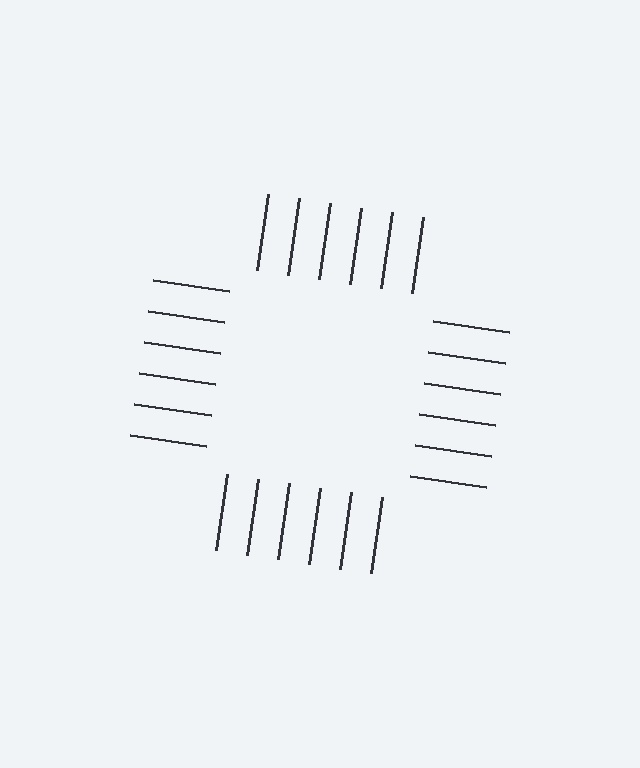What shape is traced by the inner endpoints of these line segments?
An illusory square — the line segments terminate on its edges but no continuous stroke is drawn.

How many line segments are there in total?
24 — 6 along each of the 4 edges.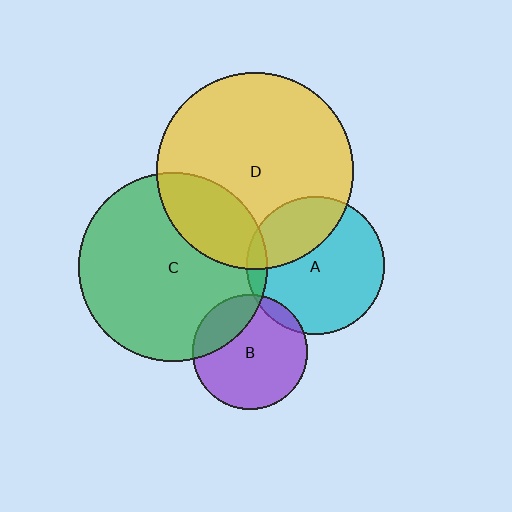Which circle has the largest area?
Circle D (yellow).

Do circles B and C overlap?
Yes.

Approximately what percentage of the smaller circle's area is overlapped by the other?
Approximately 25%.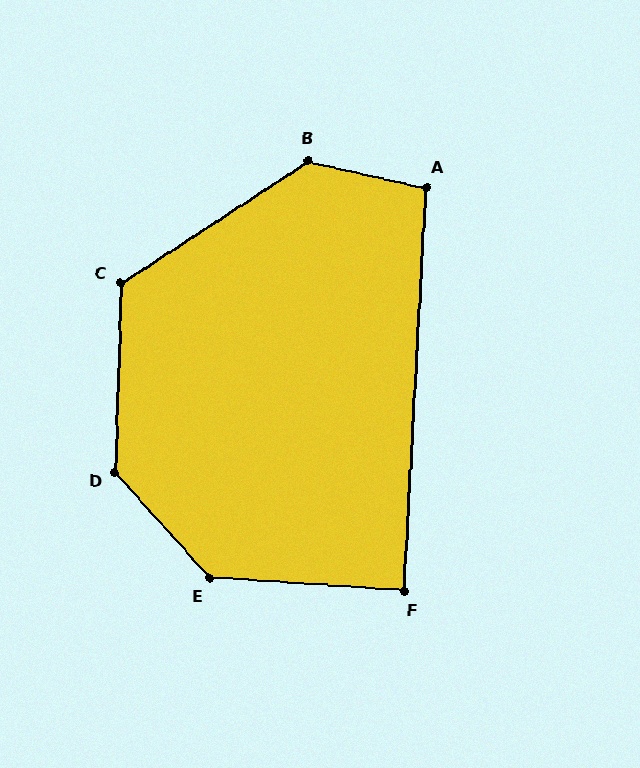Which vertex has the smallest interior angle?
F, at approximately 89 degrees.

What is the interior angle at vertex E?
Approximately 136 degrees (obtuse).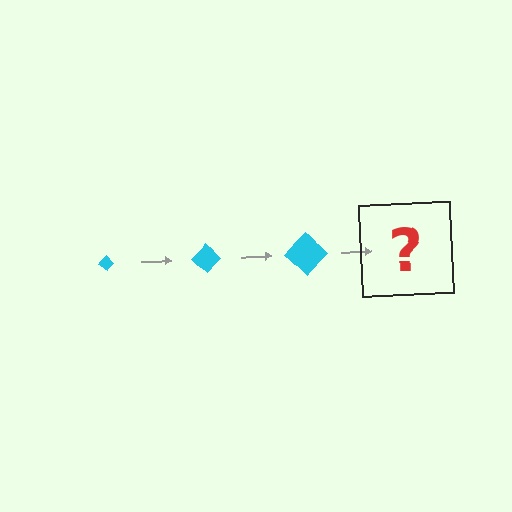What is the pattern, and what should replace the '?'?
The pattern is that the diamond gets progressively larger each step. The '?' should be a cyan diamond, larger than the previous one.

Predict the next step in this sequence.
The next step is a cyan diamond, larger than the previous one.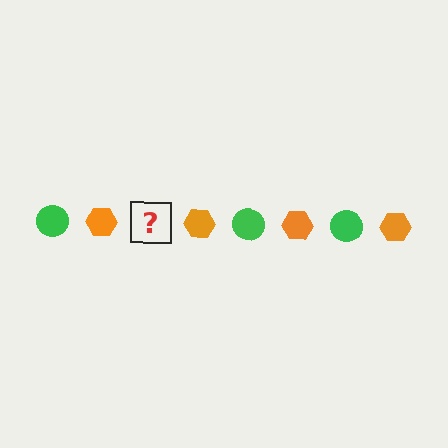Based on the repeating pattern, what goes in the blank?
The blank should be a green circle.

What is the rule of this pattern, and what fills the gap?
The rule is that the pattern alternates between green circle and orange hexagon. The gap should be filled with a green circle.